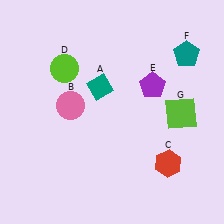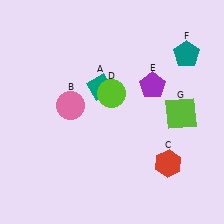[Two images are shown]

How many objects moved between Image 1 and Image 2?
1 object moved between the two images.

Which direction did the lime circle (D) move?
The lime circle (D) moved right.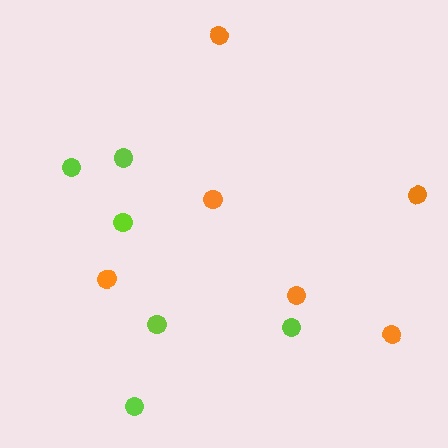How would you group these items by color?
There are 2 groups: one group of lime circles (6) and one group of orange circles (6).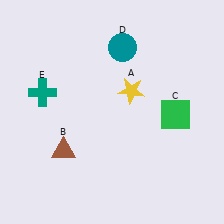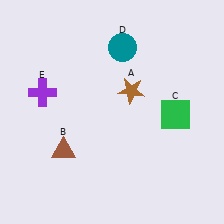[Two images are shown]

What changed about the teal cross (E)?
In Image 1, E is teal. In Image 2, it changed to purple.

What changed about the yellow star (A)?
In Image 1, A is yellow. In Image 2, it changed to brown.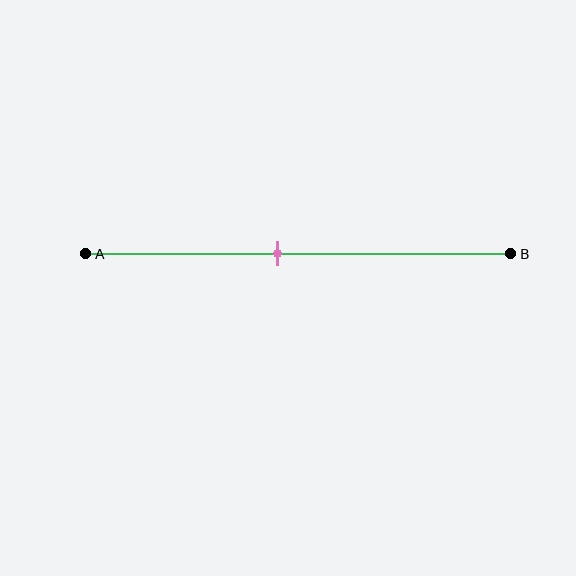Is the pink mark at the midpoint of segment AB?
No, the mark is at about 45% from A, not at the 50% midpoint.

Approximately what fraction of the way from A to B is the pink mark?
The pink mark is approximately 45% of the way from A to B.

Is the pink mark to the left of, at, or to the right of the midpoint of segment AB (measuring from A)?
The pink mark is to the left of the midpoint of segment AB.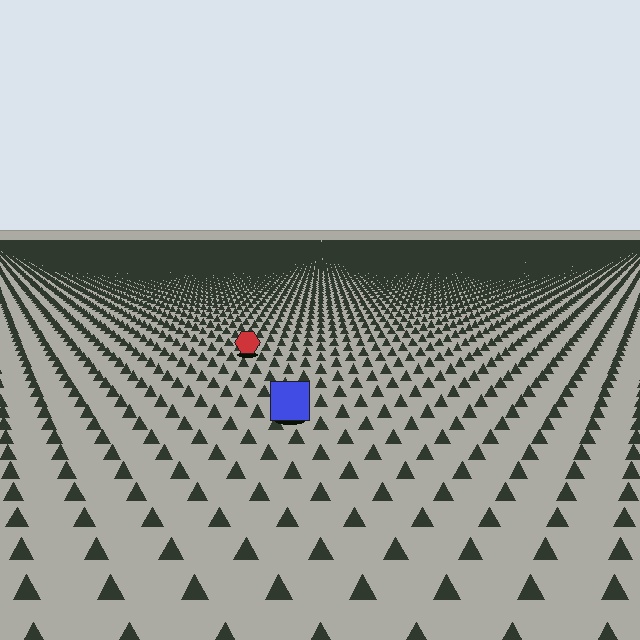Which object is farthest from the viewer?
The red hexagon is farthest from the viewer. It appears smaller and the ground texture around it is denser.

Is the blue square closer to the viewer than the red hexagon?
Yes. The blue square is closer — you can tell from the texture gradient: the ground texture is coarser near it.